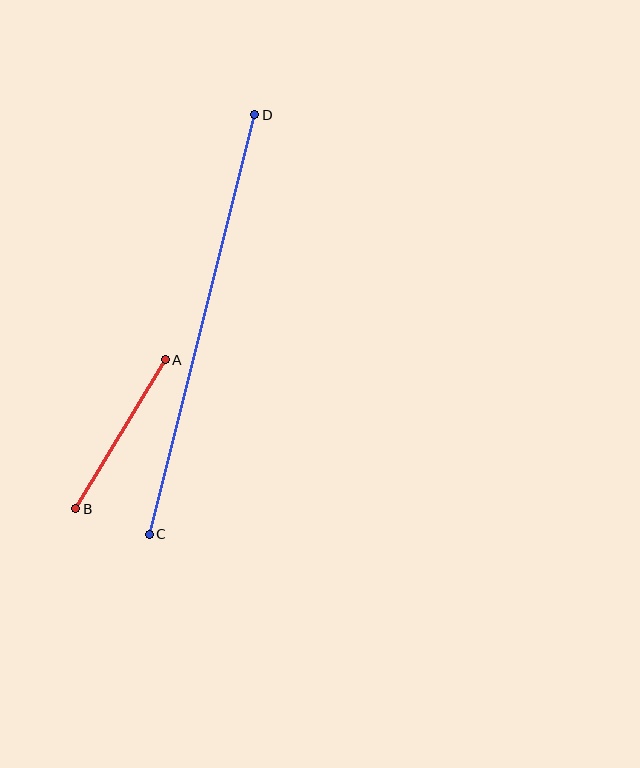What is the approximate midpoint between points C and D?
The midpoint is at approximately (202, 324) pixels.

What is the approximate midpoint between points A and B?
The midpoint is at approximately (120, 434) pixels.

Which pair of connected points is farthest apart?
Points C and D are farthest apart.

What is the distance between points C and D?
The distance is approximately 433 pixels.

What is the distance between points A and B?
The distance is approximately 174 pixels.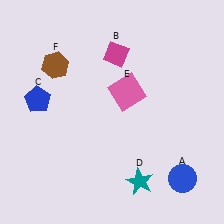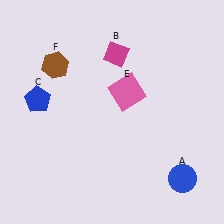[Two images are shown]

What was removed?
The teal star (D) was removed in Image 2.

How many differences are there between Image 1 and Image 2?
There is 1 difference between the two images.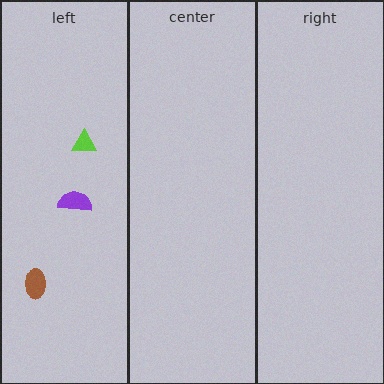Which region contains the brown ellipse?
The left region.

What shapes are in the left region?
The purple semicircle, the brown ellipse, the lime triangle.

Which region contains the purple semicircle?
The left region.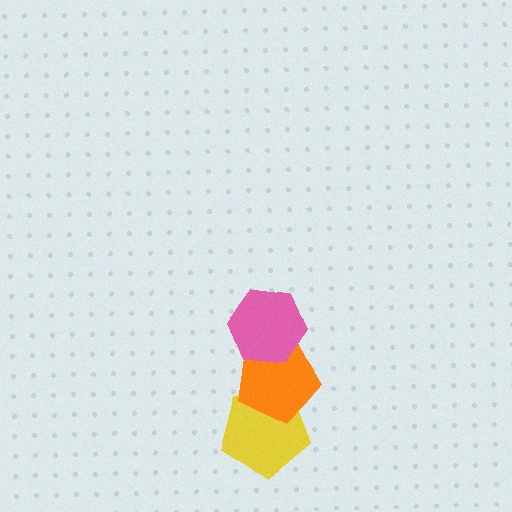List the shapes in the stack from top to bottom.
From top to bottom: the pink hexagon, the orange pentagon, the yellow pentagon.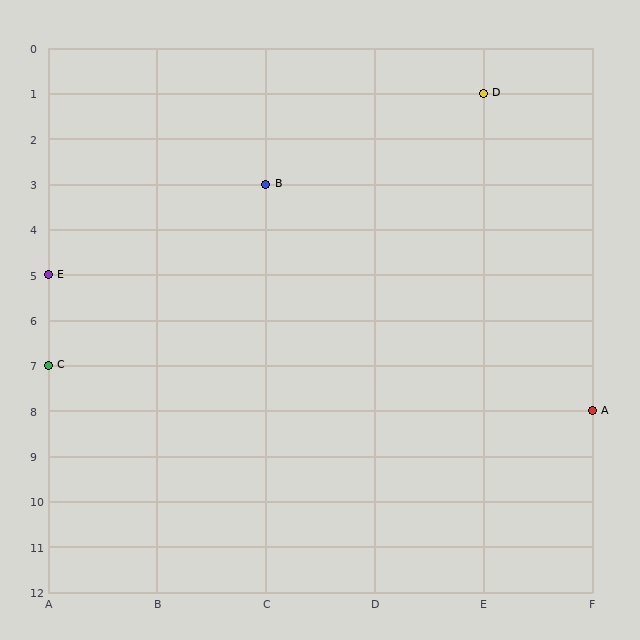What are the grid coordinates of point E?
Point E is at grid coordinates (A, 5).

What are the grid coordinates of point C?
Point C is at grid coordinates (A, 7).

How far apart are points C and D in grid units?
Points C and D are 4 columns and 6 rows apart (about 7.2 grid units diagonally).